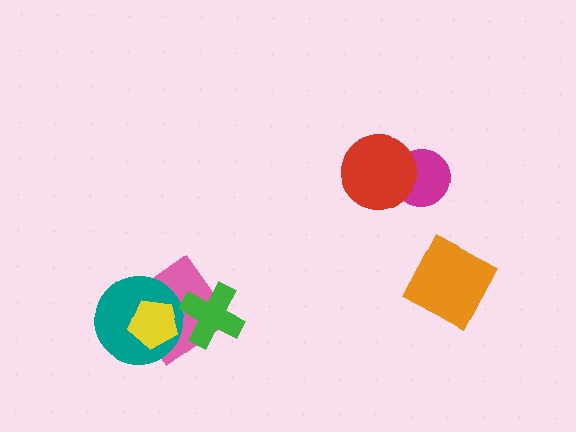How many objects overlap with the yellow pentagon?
2 objects overlap with the yellow pentagon.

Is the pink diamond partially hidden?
Yes, it is partially covered by another shape.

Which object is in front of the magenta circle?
The red circle is in front of the magenta circle.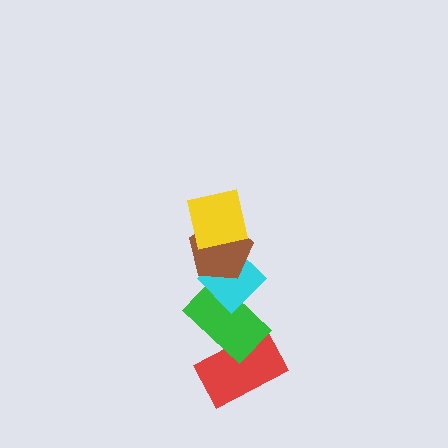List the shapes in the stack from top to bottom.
From top to bottom: the yellow square, the brown pentagon, the cyan diamond, the green rectangle, the red rectangle.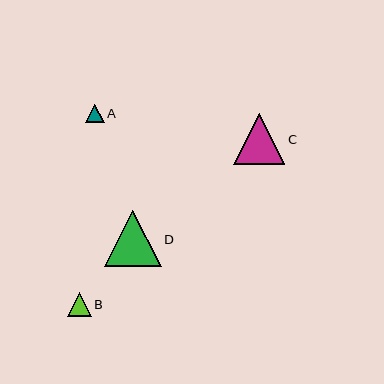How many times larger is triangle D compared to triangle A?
Triangle D is approximately 3.0 times the size of triangle A.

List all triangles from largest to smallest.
From largest to smallest: D, C, B, A.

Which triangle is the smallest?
Triangle A is the smallest with a size of approximately 19 pixels.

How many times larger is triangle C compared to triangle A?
Triangle C is approximately 2.8 times the size of triangle A.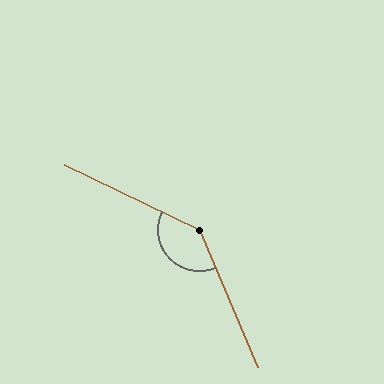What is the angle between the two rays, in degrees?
Approximately 138 degrees.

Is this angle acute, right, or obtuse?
It is obtuse.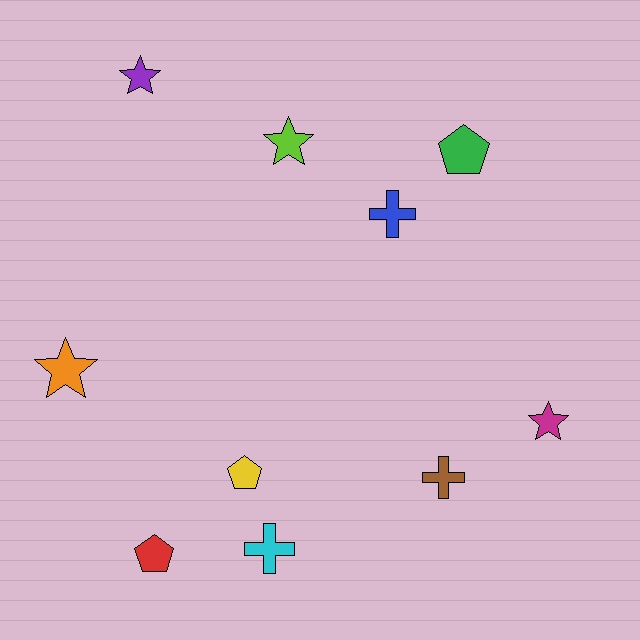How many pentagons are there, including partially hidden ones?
There are 3 pentagons.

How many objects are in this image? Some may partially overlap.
There are 10 objects.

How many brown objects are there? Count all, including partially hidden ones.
There is 1 brown object.